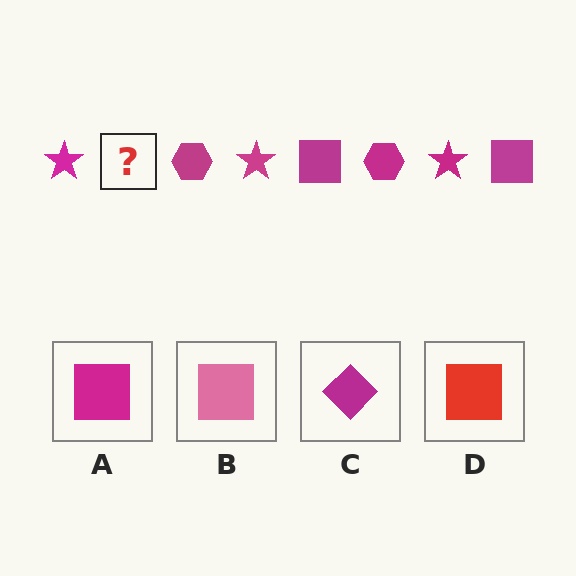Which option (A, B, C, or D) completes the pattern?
A.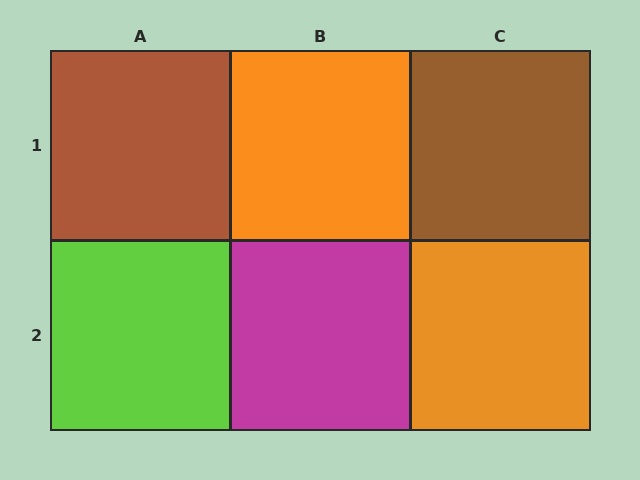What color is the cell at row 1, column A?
Brown.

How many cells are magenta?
1 cell is magenta.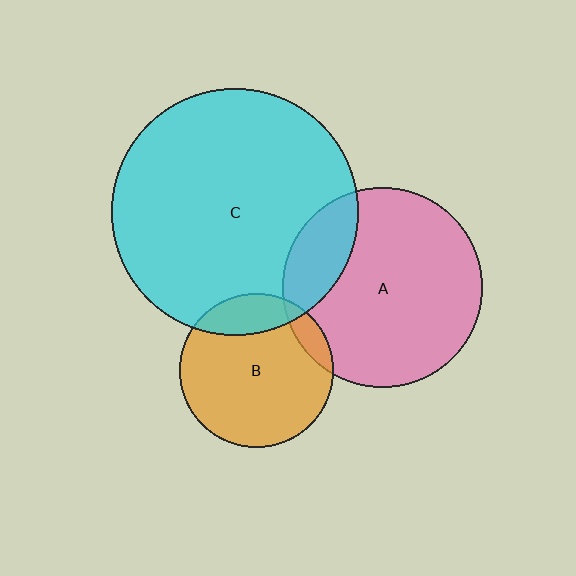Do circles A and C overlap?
Yes.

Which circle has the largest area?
Circle C (cyan).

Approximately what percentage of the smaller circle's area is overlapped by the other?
Approximately 20%.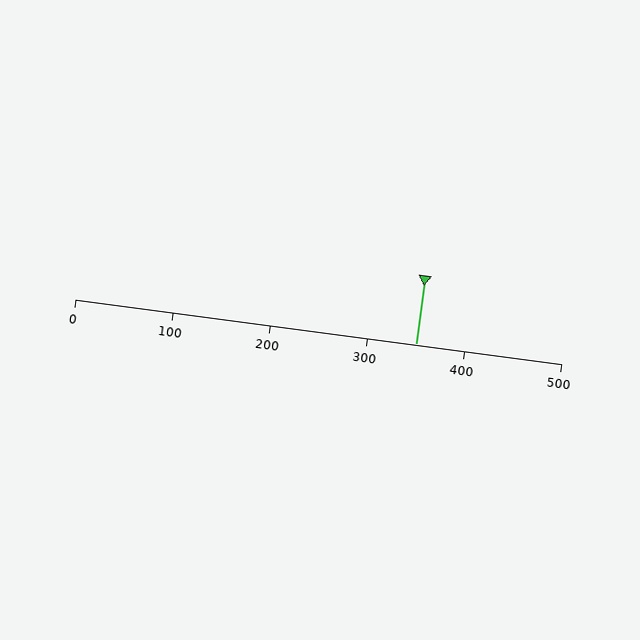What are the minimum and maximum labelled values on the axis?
The axis runs from 0 to 500.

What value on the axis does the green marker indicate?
The marker indicates approximately 350.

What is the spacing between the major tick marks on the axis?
The major ticks are spaced 100 apart.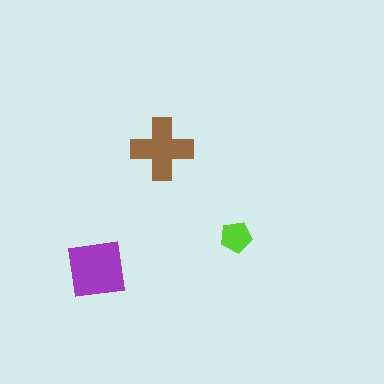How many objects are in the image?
There are 3 objects in the image.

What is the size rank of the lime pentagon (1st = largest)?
3rd.